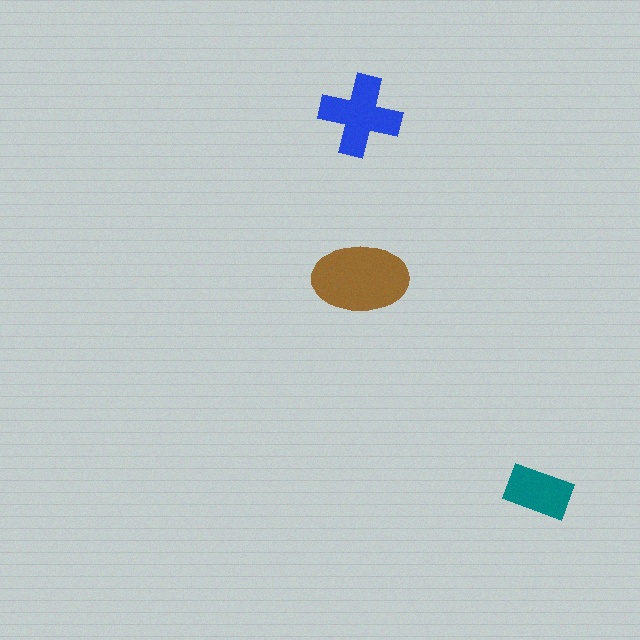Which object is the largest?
The brown ellipse.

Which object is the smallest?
The teal rectangle.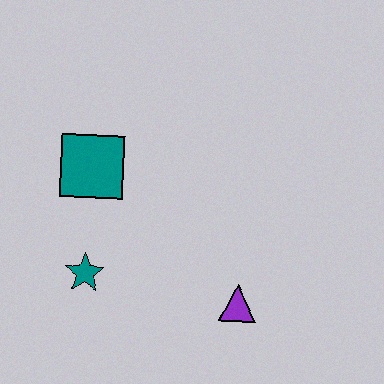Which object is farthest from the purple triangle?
The teal square is farthest from the purple triangle.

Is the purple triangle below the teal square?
Yes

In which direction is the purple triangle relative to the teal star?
The purple triangle is to the right of the teal star.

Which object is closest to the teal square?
The teal star is closest to the teal square.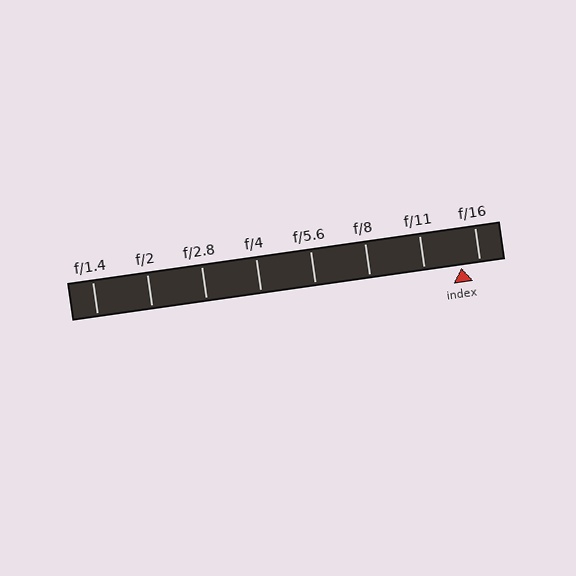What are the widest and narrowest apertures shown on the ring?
The widest aperture shown is f/1.4 and the narrowest is f/16.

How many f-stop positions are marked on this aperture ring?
There are 8 f-stop positions marked.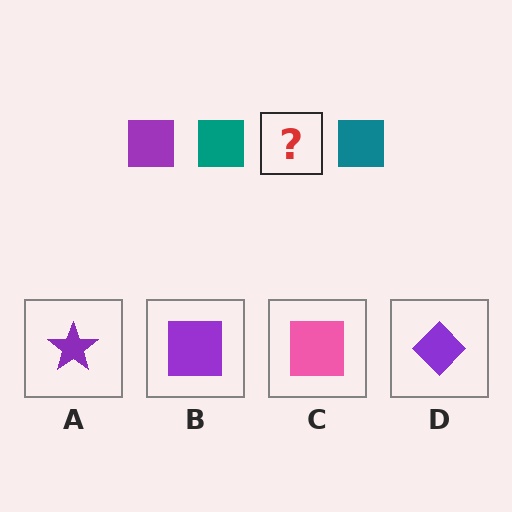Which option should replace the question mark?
Option B.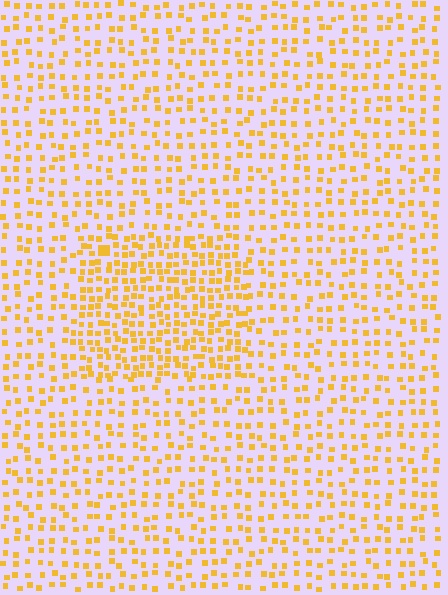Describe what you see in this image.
The image contains small yellow elements arranged at two different densities. A rectangle-shaped region is visible where the elements are more densely packed than the surrounding area.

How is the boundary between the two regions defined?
The boundary is defined by a change in element density (approximately 1.8x ratio). All elements are the same color, size, and shape.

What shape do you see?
I see a rectangle.